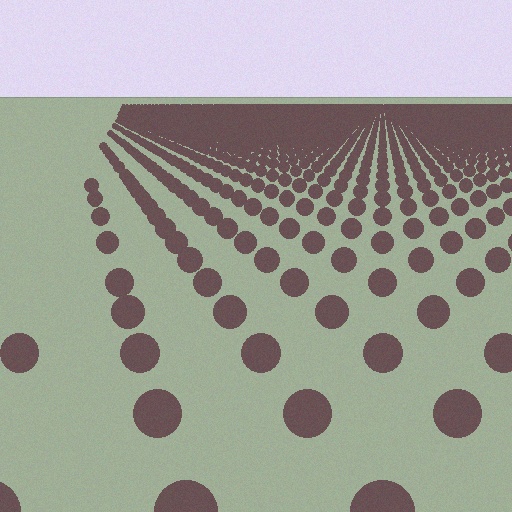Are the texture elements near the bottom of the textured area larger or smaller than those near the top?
Larger. Near the bottom, elements are closer to the viewer and appear at a bigger on-screen size.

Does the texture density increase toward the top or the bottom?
Density increases toward the top.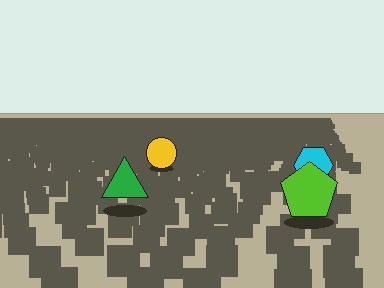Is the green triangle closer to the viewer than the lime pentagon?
No. The lime pentagon is closer — you can tell from the texture gradient: the ground texture is coarser near it.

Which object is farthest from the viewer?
The yellow circle is farthest from the viewer. It appears smaller and the ground texture around it is denser.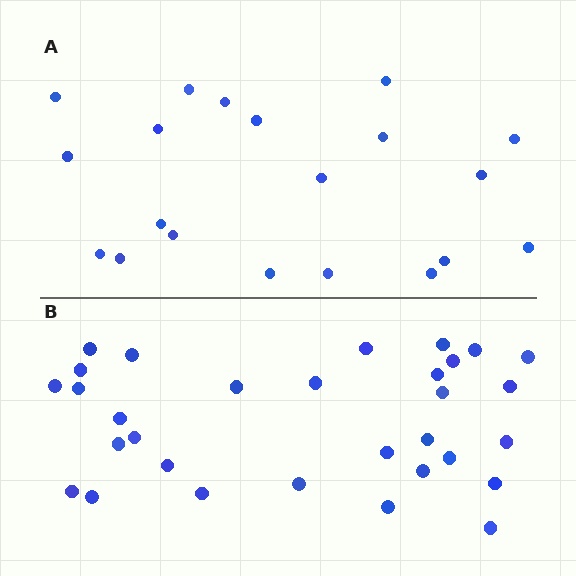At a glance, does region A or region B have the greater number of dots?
Region B (the bottom region) has more dots.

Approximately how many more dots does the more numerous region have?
Region B has roughly 12 or so more dots than region A.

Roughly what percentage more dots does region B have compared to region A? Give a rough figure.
About 55% more.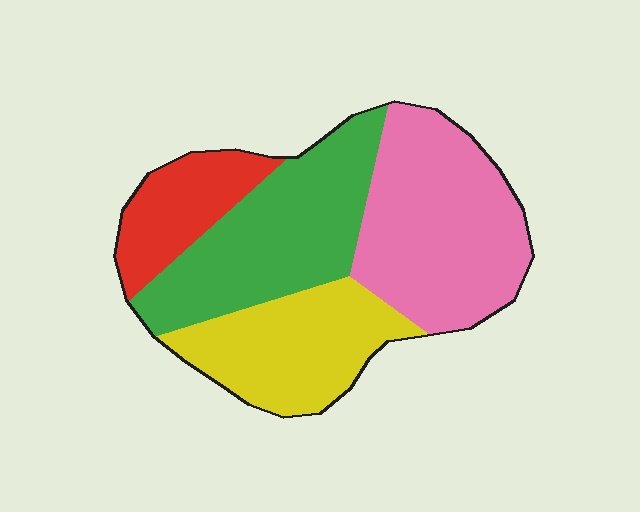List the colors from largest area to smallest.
From largest to smallest: pink, green, yellow, red.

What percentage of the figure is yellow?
Yellow takes up about one quarter (1/4) of the figure.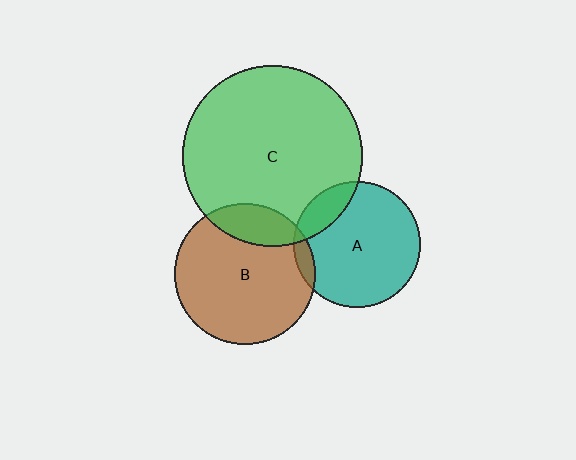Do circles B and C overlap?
Yes.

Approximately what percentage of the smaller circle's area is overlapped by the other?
Approximately 20%.